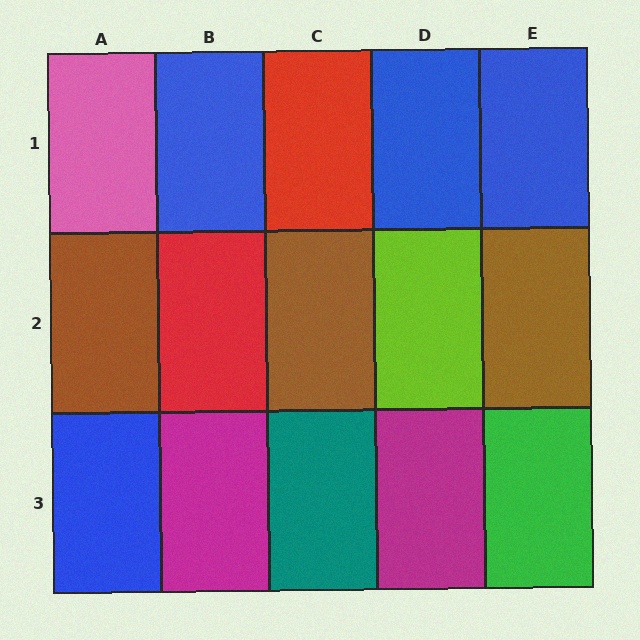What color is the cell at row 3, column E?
Green.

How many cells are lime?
1 cell is lime.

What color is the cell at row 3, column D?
Magenta.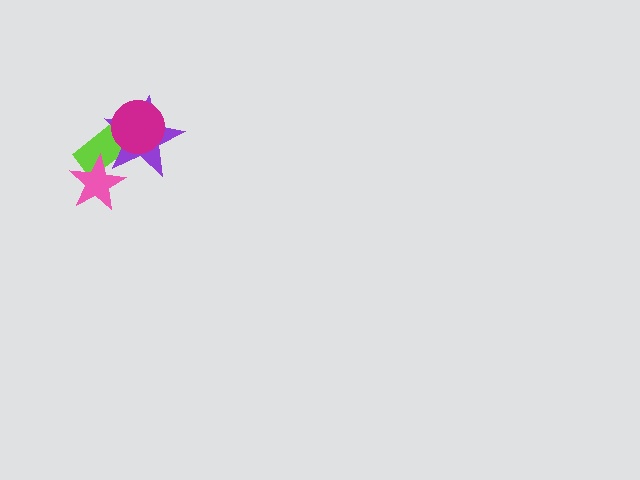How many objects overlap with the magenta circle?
2 objects overlap with the magenta circle.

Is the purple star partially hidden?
Yes, it is partially covered by another shape.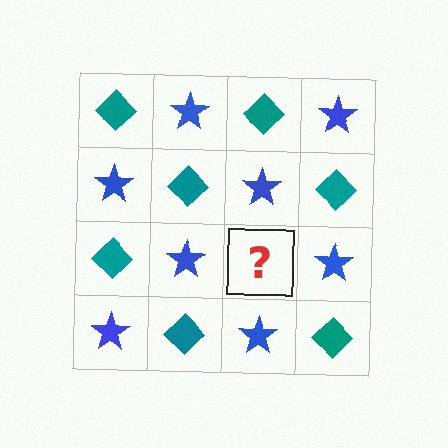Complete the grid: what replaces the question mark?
The question mark should be replaced with a teal diamond.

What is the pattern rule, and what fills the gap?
The rule is that it alternates teal diamond and blue star in a checkerboard pattern. The gap should be filled with a teal diamond.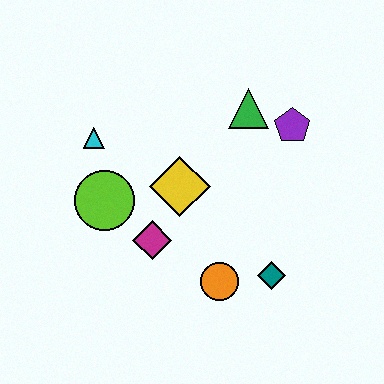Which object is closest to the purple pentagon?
The green triangle is closest to the purple pentagon.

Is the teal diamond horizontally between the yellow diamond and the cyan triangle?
No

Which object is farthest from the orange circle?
The cyan triangle is farthest from the orange circle.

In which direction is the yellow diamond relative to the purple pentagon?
The yellow diamond is to the left of the purple pentagon.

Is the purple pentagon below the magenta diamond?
No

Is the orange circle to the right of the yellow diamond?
Yes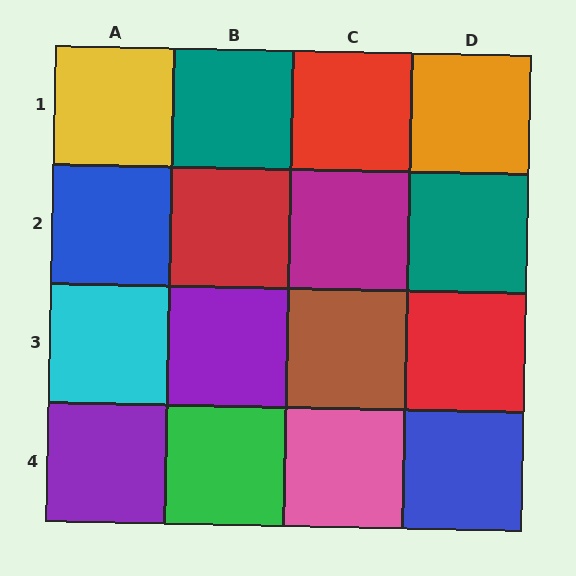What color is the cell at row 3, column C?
Brown.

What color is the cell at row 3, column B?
Purple.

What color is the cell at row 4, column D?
Blue.